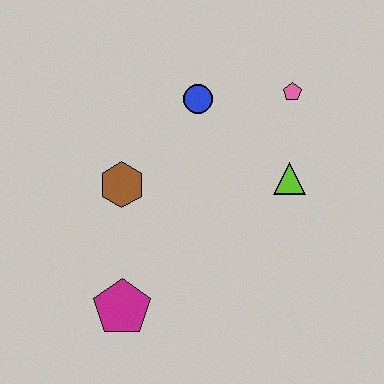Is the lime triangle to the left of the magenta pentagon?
No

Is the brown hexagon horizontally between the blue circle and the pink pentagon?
No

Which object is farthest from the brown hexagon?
The pink pentagon is farthest from the brown hexagon.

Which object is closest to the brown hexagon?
The blue circle is closest to the brown hexagon.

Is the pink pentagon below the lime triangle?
No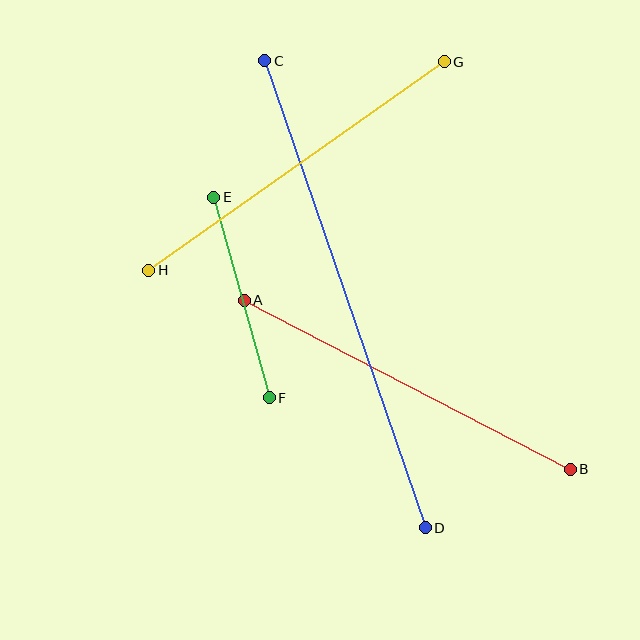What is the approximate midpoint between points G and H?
The midpoint is at approximately (297, 166) pixels.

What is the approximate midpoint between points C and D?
The midpoint is at approximately (345, 294) pixels.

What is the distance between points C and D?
The distance is approximately 494 pixels.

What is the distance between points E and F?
The distance is approximately 208 pixels.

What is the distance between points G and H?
The distance is approximately 361 pixels.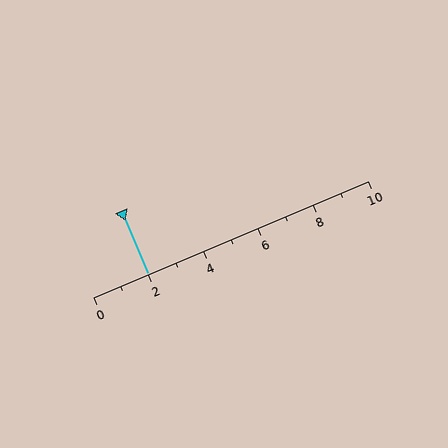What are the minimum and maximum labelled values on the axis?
The axis runs from 0 to 10.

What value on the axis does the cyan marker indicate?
The marker indicates approximately 2.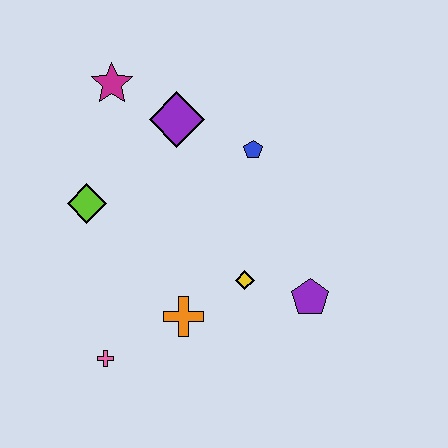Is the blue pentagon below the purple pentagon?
No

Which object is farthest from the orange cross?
The magenta star is farthest from the orange cross.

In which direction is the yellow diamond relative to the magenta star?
The yellow diamond is below the magenta star.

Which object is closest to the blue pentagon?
The purple diamond is closest to the blue pentagon.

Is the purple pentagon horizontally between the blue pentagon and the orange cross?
No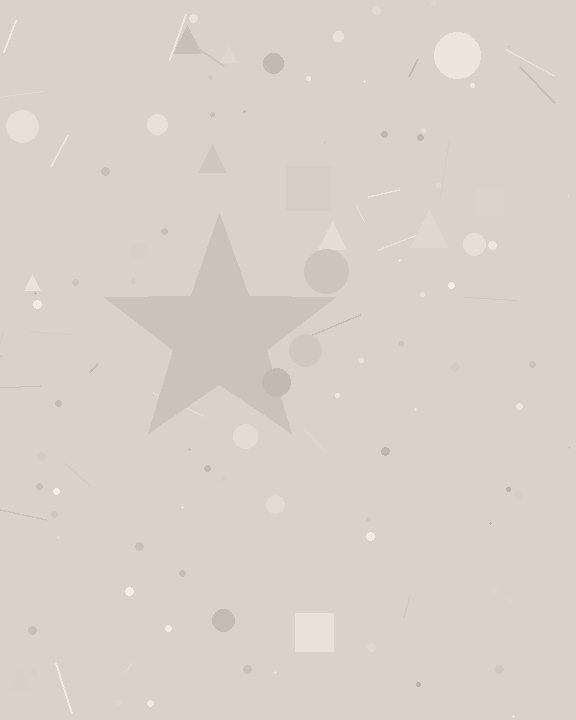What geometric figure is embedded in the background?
A star is embedded in the background.